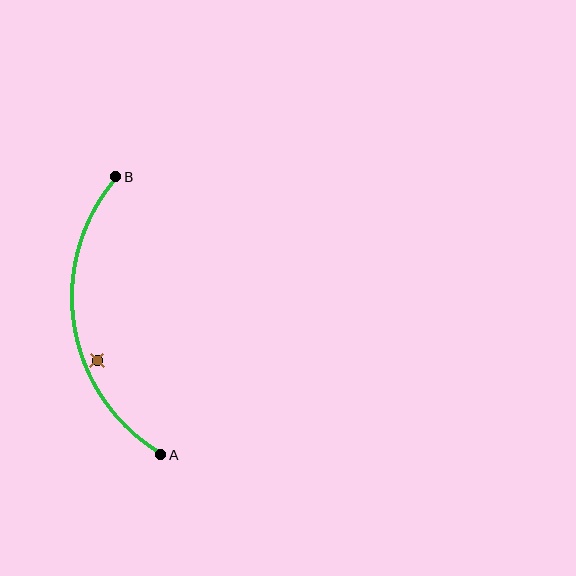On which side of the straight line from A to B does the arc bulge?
The arc bulges to the left of the straight line connecting A and B.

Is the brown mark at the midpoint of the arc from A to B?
No — the brown mark does not lie on the arc at all. It sits slightly inside the curve.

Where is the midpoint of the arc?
The arc midpoint is the point on the curve farthest from the straight line joining A and B. It sits to the left of that line.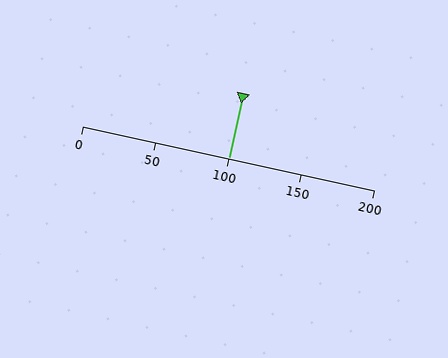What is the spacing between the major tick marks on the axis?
The major ticks are spaced 50 apart.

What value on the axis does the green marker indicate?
The marker indicates approximately 100.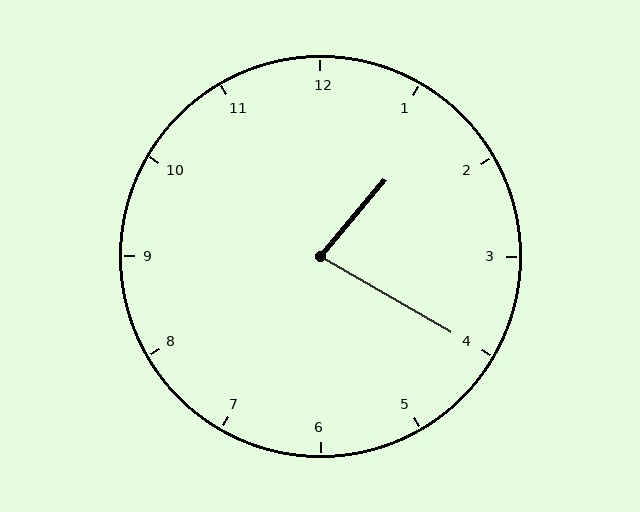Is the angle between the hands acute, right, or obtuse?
It is acute.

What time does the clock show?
1:20.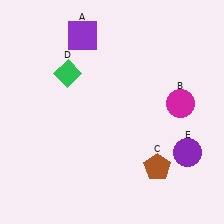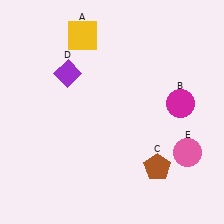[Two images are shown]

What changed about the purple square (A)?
In Image 1, A is purple. In Image 2, it changed to yellow.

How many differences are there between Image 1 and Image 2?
There are 3 differences between the two images.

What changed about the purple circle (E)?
In Image 1, E is purple. In Image 2, it changed to pink.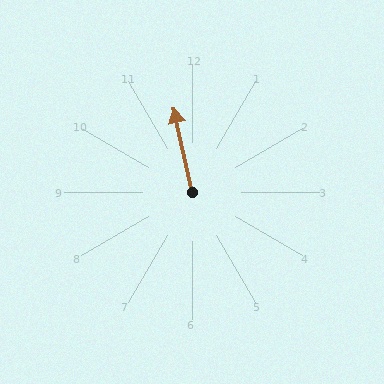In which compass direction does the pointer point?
North.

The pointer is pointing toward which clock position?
Roughly 12 o'clock.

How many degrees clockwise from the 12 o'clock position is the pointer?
Approximately 348 degrees.